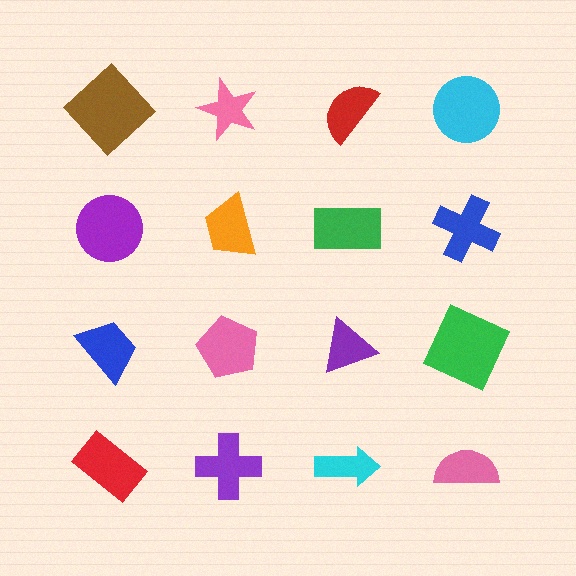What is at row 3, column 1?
A blue trapezoid.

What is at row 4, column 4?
A pink semicircle.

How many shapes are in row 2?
4 shapes.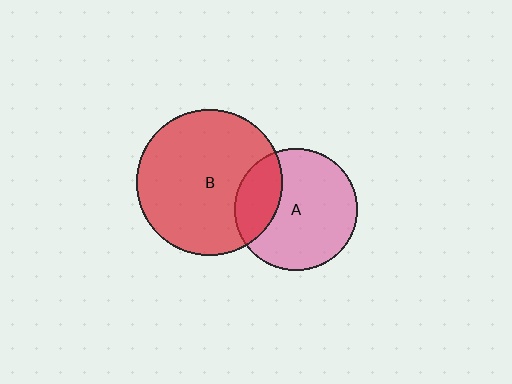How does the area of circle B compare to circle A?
Approximately 1.4 times.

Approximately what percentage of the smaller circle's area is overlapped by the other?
Approximately 25%.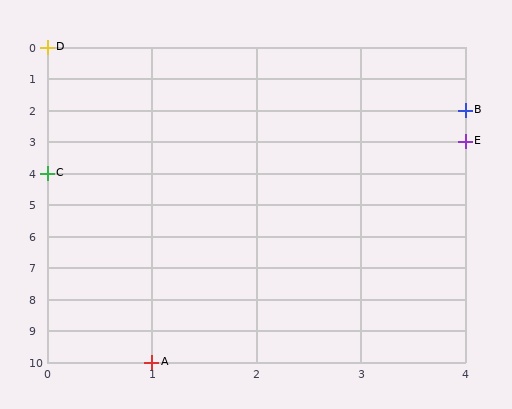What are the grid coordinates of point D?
Point D is at grid coordinates (0, 0).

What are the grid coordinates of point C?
Point C is at grid coordinates (0, 4).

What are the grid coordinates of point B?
Point B is at grid coordinates (4, 2).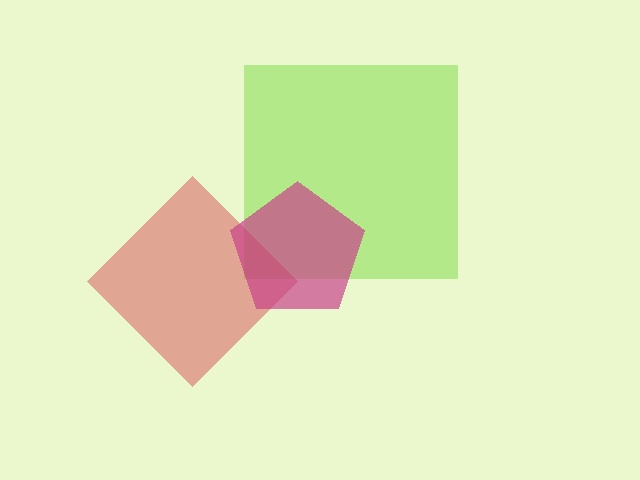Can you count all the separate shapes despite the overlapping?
Yes, there are 3 separate shapes.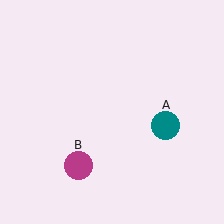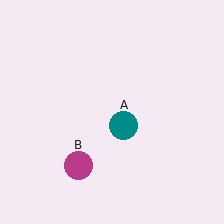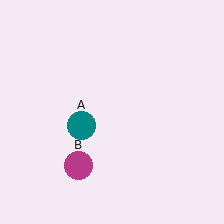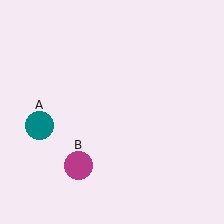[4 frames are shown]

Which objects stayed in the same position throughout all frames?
Magenta circle (object B) remained stationary.